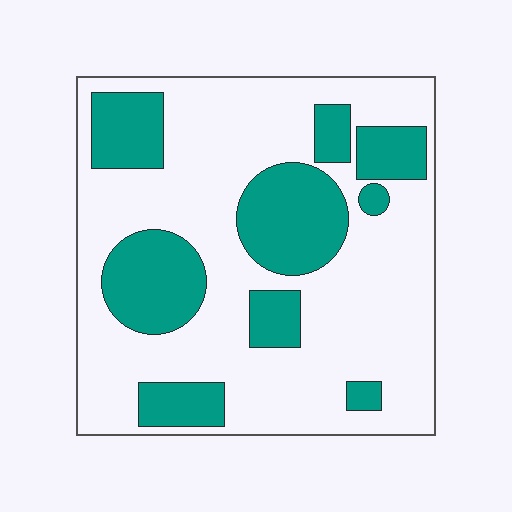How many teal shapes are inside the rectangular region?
9.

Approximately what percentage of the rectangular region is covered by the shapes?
Approximately 30%.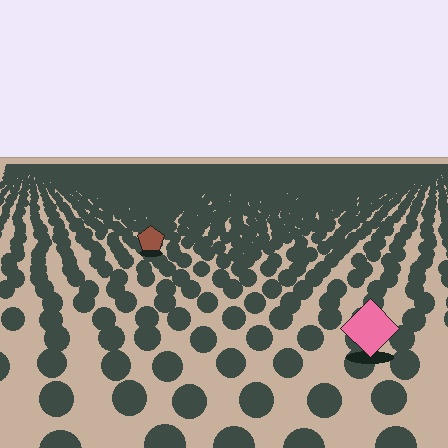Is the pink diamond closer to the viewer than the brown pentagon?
Yes. The pink diamond is closer — you can tell from the texture gradient: the ground texture is coarser near it.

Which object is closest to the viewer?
The pink diamond is closest. The texture marks near it are larger and more spread out.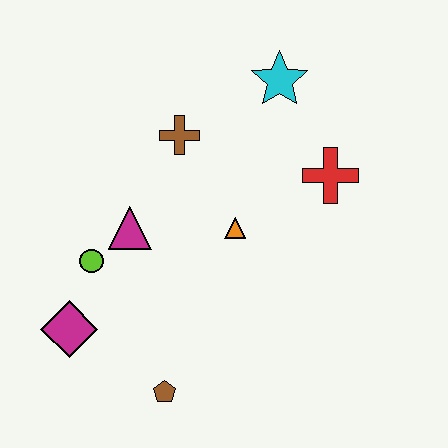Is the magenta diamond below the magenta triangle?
Yes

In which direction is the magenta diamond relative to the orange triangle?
The magenta diamond is to the left of the orange triangle.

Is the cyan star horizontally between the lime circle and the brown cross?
No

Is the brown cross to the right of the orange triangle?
No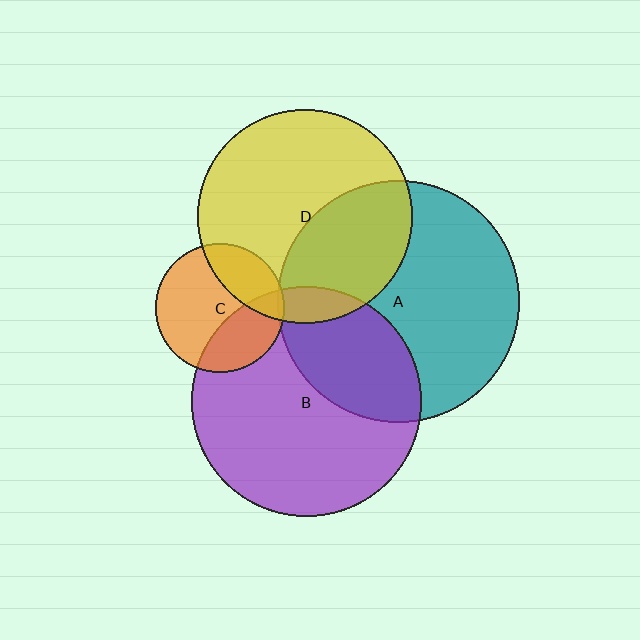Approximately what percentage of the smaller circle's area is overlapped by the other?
Approximately 5%.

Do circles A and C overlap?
Yes.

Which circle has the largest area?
Circle A (teal).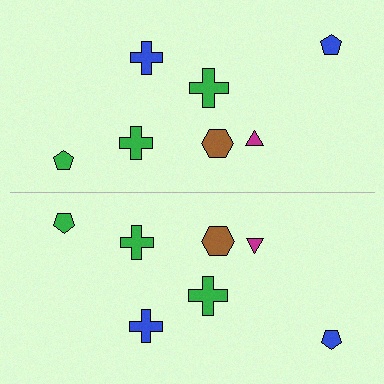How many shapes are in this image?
There are 14 shapes in this image.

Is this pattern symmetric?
Yes, this pattern has bilateral (reflection) symmetry.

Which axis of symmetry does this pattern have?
The pattern has a horizontal axis of symmetry running through the center of the image.